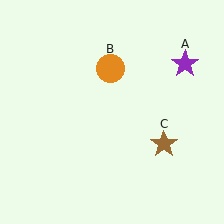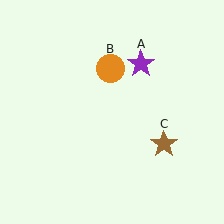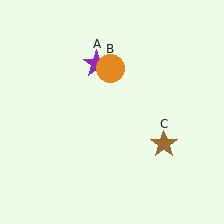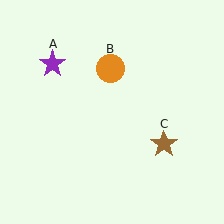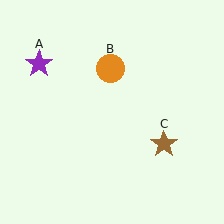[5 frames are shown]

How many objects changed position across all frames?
1 object changed position: purple star (object A).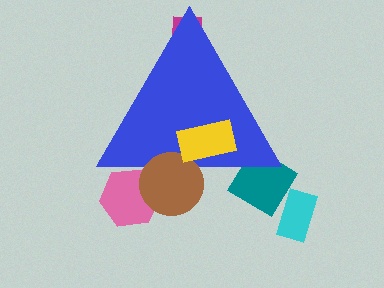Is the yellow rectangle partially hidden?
No, the yellow rectangle is fully visible.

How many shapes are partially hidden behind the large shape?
3 shapes are partially hidden.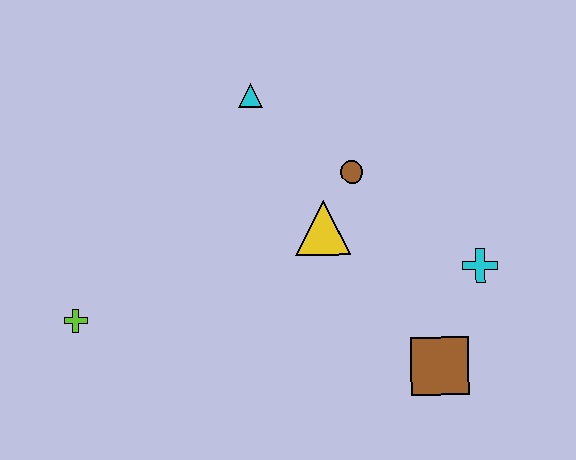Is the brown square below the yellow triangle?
Yes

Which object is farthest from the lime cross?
The cyan cross is farthest from the lime cross.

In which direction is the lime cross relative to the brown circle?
The lime cross is to the left of the brown circle.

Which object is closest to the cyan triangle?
The brown circle is closest to the cyan triangle.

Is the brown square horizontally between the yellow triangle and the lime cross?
No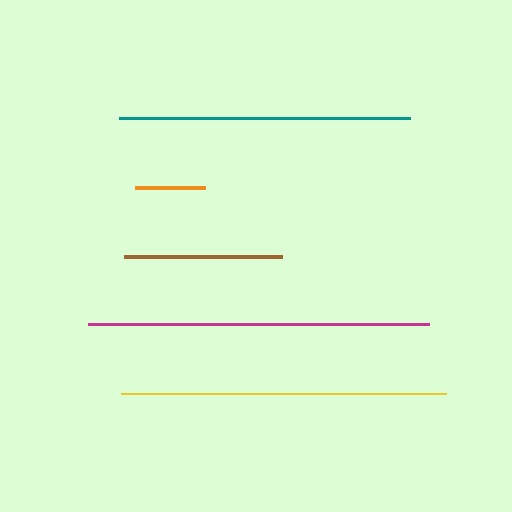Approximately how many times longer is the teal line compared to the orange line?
The teal line is approximately 4.1 times the length of the orange line.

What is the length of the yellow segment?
The yellow segment is approximately 325 pixels long.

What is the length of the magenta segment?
The magenta segment is approximately 340 pixels long.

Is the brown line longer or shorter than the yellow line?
The yellow line is longer than the brown line.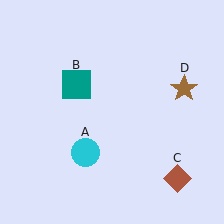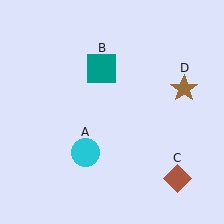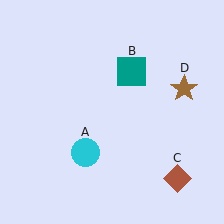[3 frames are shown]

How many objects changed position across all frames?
1 object changed position: teal square (object B).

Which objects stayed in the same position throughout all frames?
Cyan circle (object A) and brown diamond (object C) and brown star (object D) remained stationary.